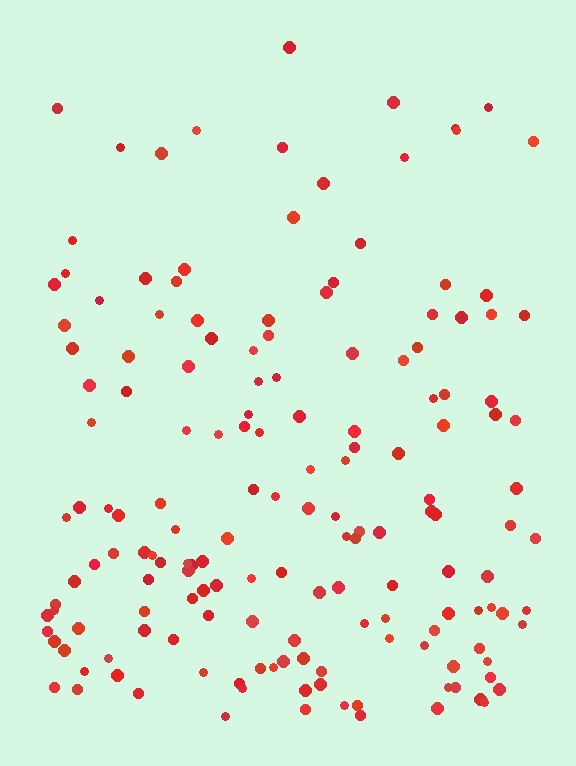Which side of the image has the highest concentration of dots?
The bottom.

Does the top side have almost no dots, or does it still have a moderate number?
Still a moderate number, just noticeably fewer than the bottom.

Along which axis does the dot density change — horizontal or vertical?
Vertical.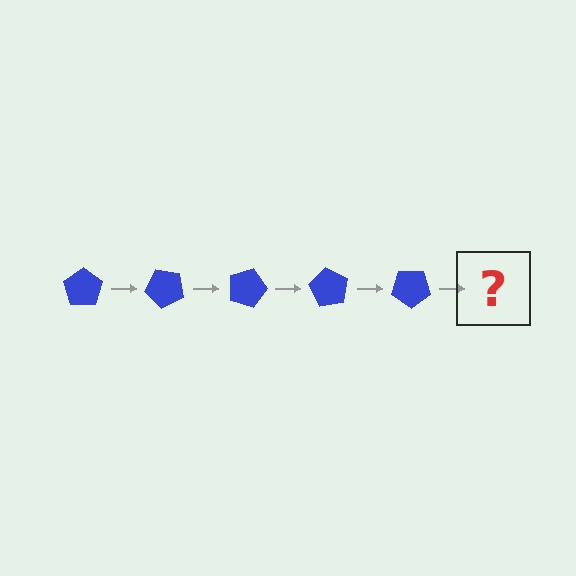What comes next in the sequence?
The next element should be a blue pentagon rotated 225 degrees.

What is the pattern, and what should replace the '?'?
The pattern is that the pentagon rotates 45 degrees each step. The '?' should be a blue pentagon rotated 225 degrees.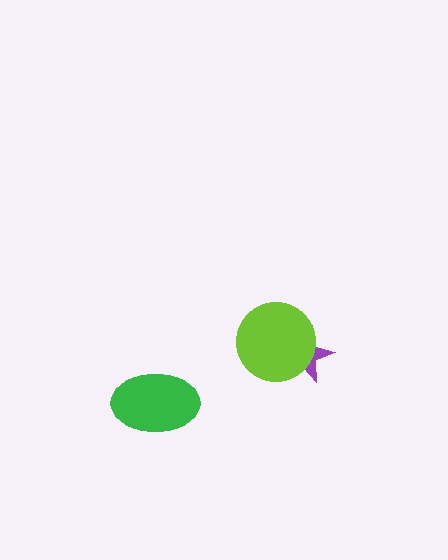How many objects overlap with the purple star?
1 object overlaps with the purple star.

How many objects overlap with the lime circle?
1 object overlaps with the lime circle.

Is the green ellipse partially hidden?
No, no other shape covers it.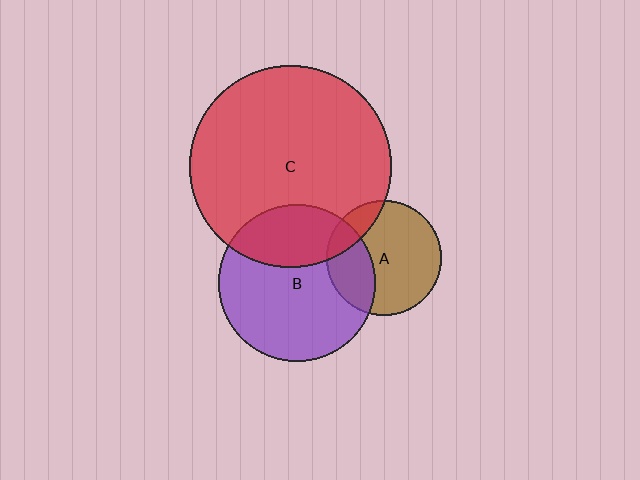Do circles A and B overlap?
Yes.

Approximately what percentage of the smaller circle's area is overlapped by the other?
Approximately 30%.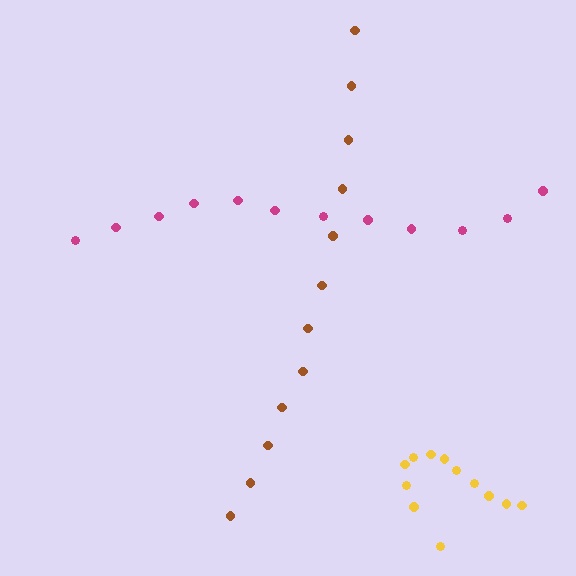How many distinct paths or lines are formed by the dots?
There are 3 distinct paths.